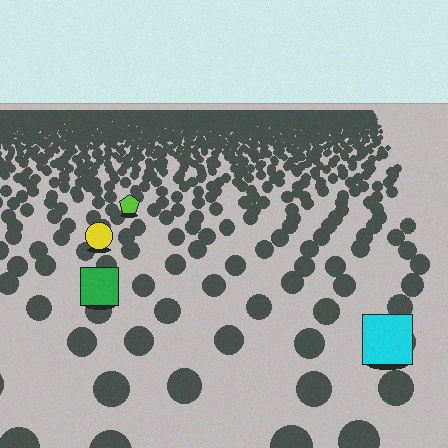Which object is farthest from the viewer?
The lime pentagon is farthest from the viewer. It appears smaller and the ground texture around it is denser.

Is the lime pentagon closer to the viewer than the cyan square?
No. The cyan square is closer — you can tell from the texture gradient: the ground texture is coarser near it.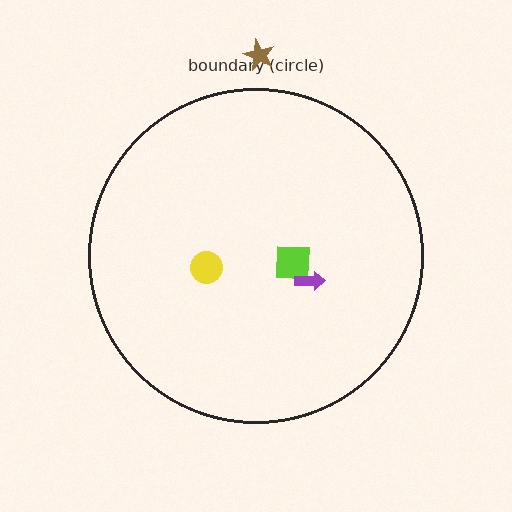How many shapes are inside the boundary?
3 inside, 1 outside.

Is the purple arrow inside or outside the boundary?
Inside.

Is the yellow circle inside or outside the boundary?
Inside.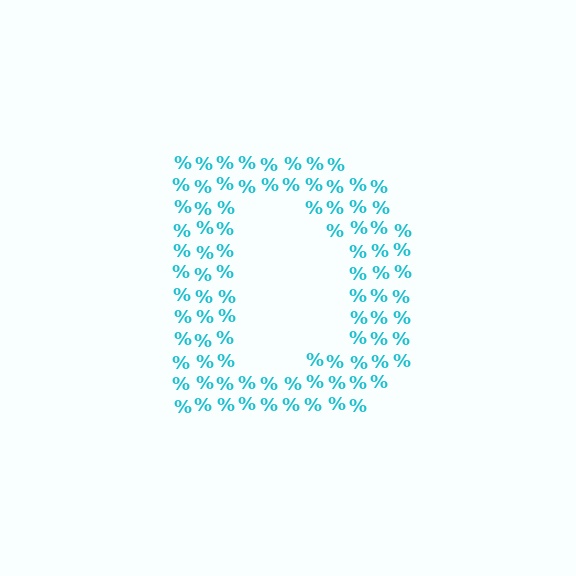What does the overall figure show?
The overall figure shows the letter D.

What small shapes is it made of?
It is made of small percent signs.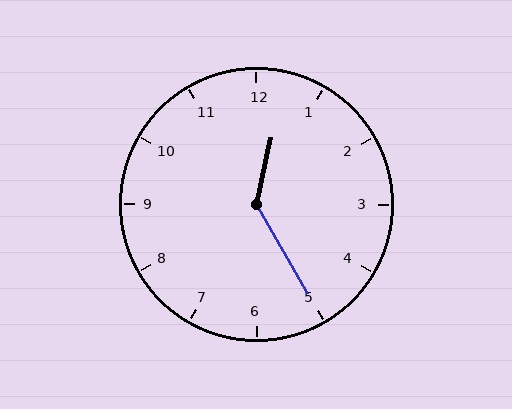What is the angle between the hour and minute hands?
Approximately 138 degrees.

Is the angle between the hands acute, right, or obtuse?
It is obtuse.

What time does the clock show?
12:25.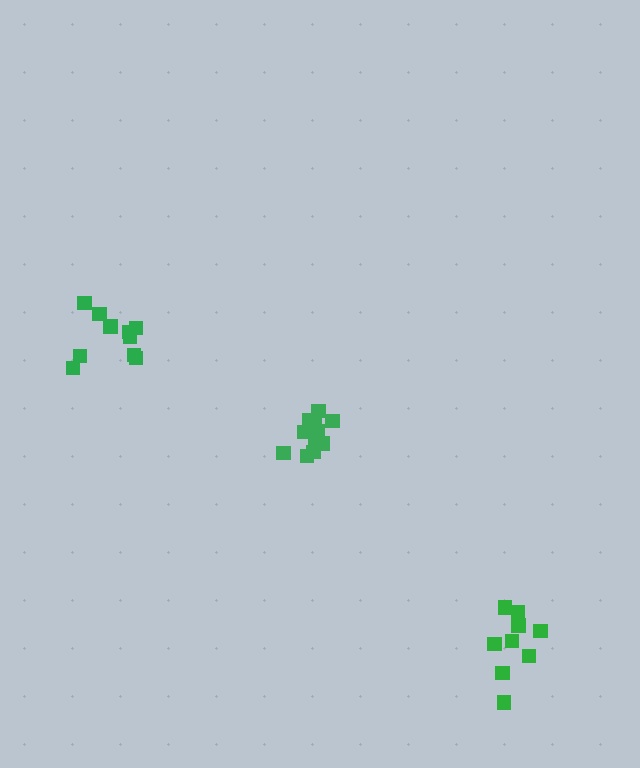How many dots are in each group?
Group 1: 9 dots, Group 2: 10 dots, Group 3: 12 dots (31 total).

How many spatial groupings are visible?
There are 3 spatial groupings.